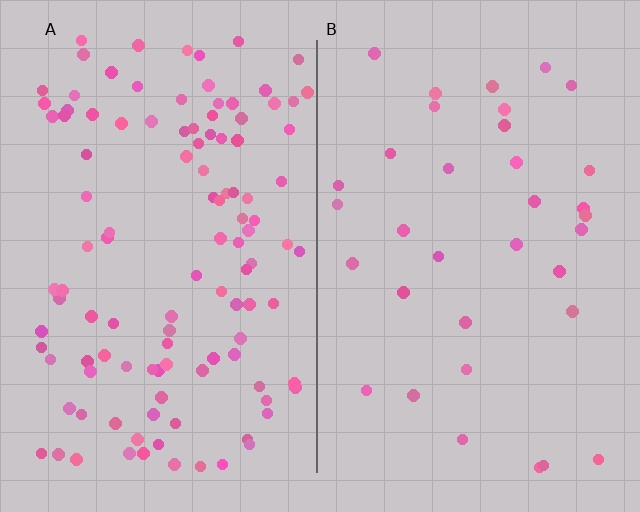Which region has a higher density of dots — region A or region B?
A (the left).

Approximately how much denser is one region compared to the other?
Approximately 3.3× — region A over region B.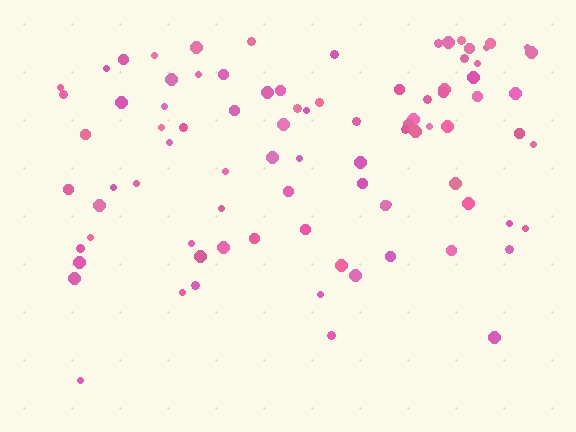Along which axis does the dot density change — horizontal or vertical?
Vertical.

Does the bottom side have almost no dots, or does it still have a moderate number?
Still a moderate number, just noticeably fewer than the top.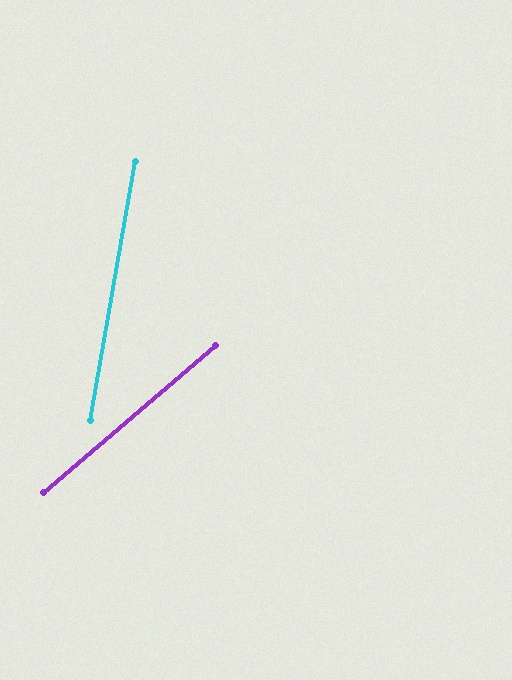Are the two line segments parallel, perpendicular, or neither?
Neither parallel nor perpendicular — they differ by about 40°.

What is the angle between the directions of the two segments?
Approximately 40 degrees.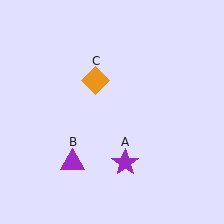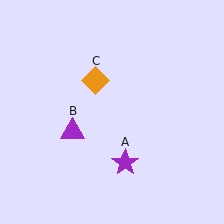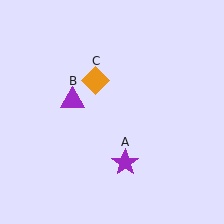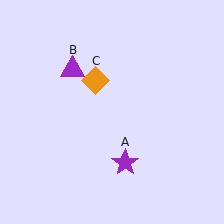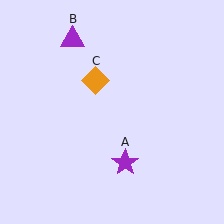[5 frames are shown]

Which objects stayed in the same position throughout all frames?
Purple star (object A) and orange diamond (object C) remained stationary.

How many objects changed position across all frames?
1 object changed position: purple triangle (object B).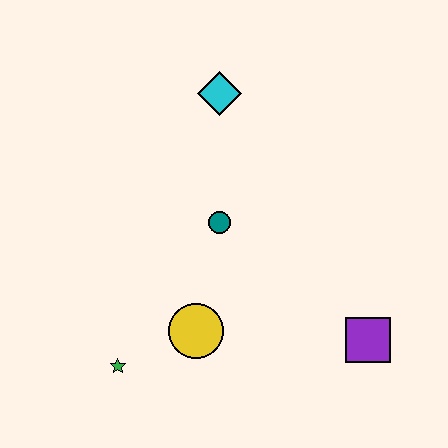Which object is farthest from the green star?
The cyan diamond is farthest from the green star.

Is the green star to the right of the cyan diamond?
No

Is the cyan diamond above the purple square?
Yes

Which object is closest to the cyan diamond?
The teal circle is closest to the cyan diamond.